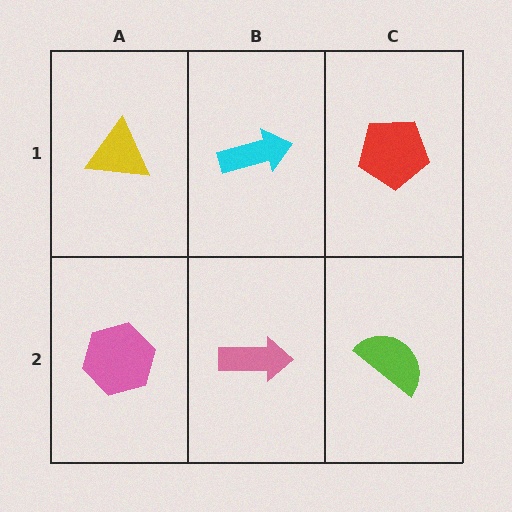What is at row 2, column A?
A pink hexagon.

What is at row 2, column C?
A lime semicircle.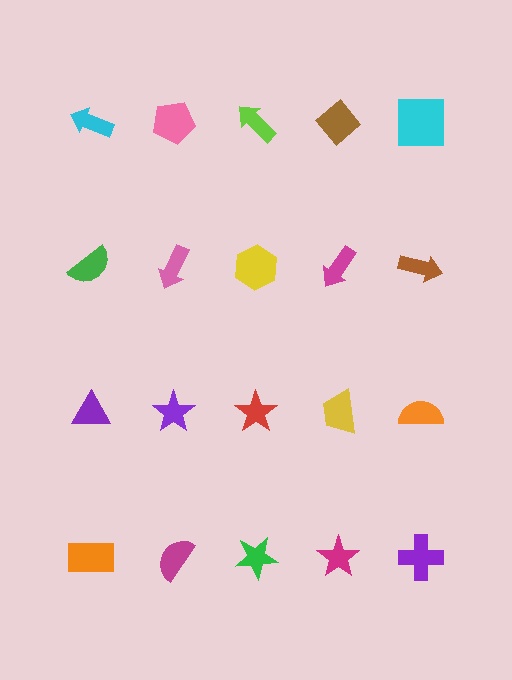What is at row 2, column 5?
A brown arrow.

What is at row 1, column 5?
A cyan square.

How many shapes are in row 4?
5 shapes.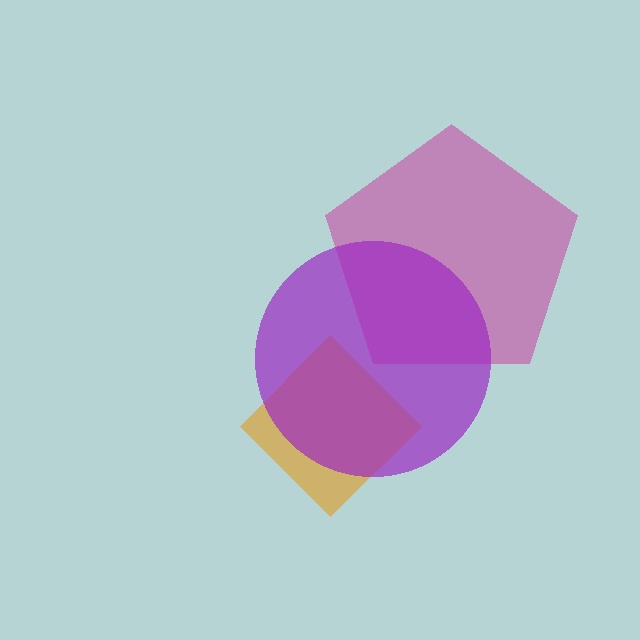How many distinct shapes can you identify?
There are 3 distinct shapes: a magenta pentagon, an orange diamond, a purple circle.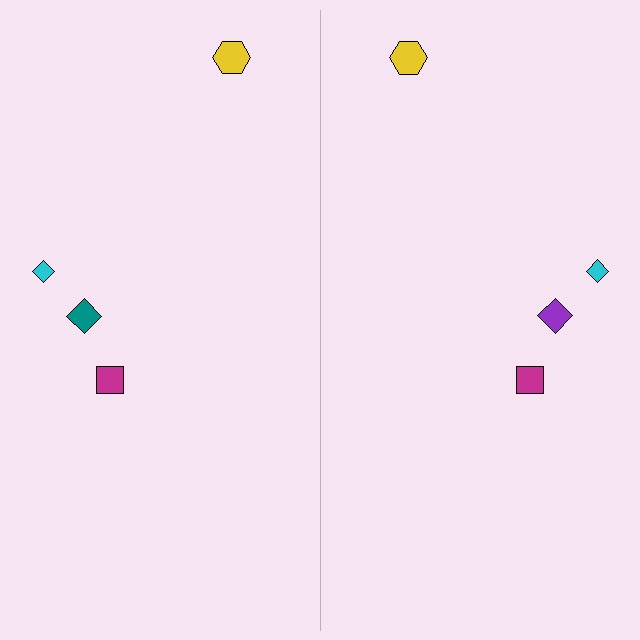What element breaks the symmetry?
The purple diamond on the right side breaks the symmetry — its mirror counterpart is teal.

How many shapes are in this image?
There are 8 shapes in this image.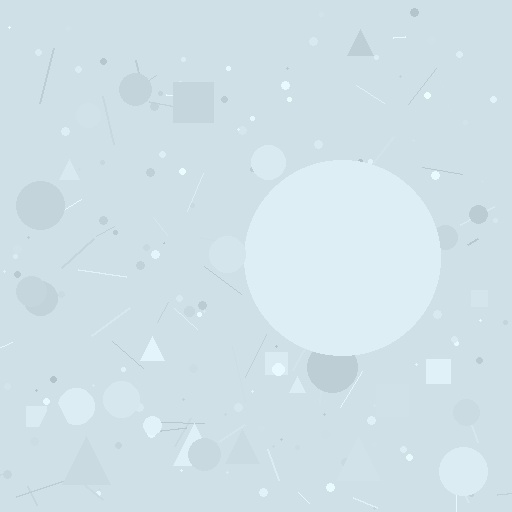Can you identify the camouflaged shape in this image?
The camouflaged shape is a circle.